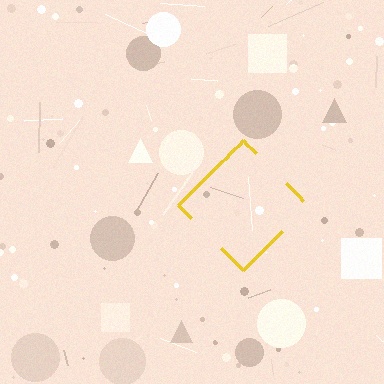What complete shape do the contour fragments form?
The contour fragments form a diamond.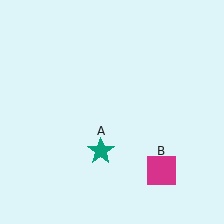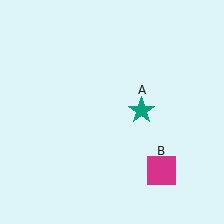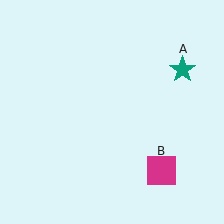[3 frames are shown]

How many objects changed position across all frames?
1 object changed position: teal star (object A).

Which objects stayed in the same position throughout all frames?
Magenta square (object B) remained stationary.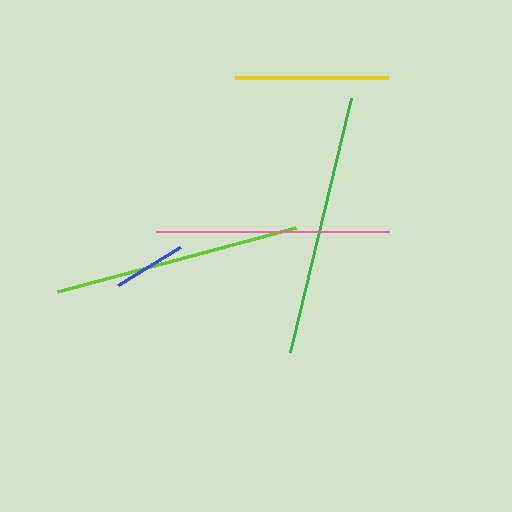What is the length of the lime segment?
The lime segment is approximately 246 pixels long.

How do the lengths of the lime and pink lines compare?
The lime and pink lines are approximately the same length.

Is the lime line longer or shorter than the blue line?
The lime line is longer than the blue line.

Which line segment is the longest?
The green line is the longest at approximately 262 pixels.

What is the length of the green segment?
The green segment is approximately 262 pixels long.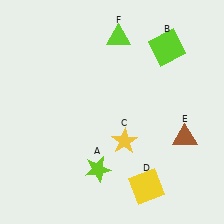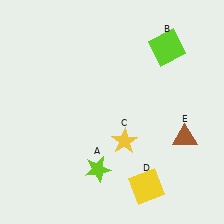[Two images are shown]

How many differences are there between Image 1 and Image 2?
There is 1 difference between the two images.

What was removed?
The lime triangle (F) was removed in Image 2.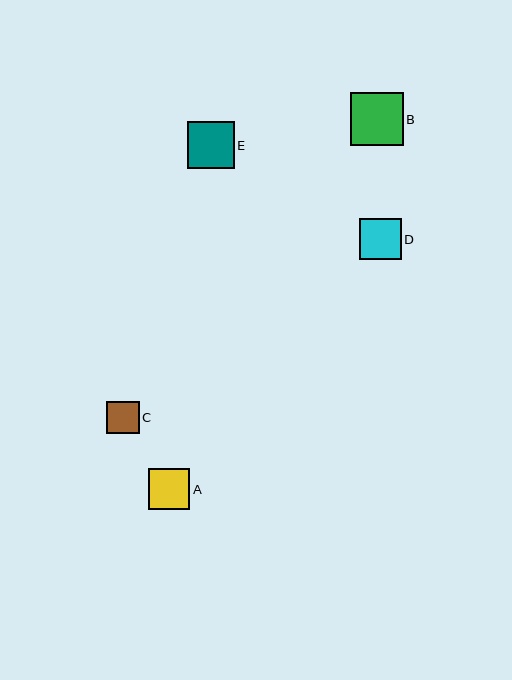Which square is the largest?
Square B is the largest with a size of approximately 53 pixels.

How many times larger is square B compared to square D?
Square B is approximately 1.3 times the size of square D.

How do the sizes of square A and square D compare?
Square A and square D are approximately the same size.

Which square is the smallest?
Square C is the smallest with a size of approximately 33 pixels.